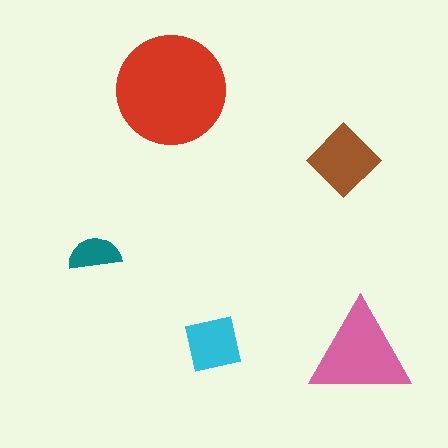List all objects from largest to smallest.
The red circle, the pink triangle, the brown diamond, the cyan square, the teal semicircle.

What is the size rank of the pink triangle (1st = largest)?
2nd.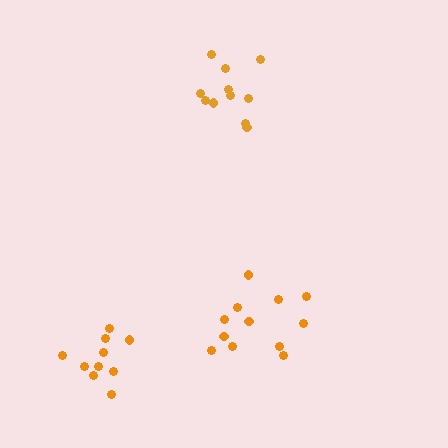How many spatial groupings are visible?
There are 3 spatial groupings.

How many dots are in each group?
Group 1: 12 dots, Group 2: 11 dots, Group 3: 10 dots (33 total).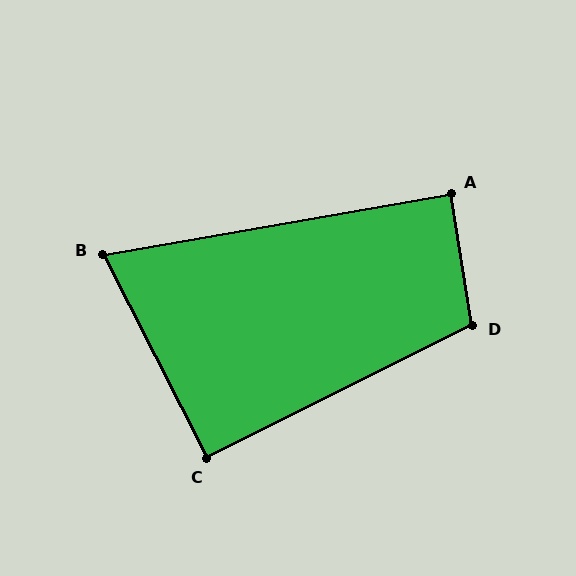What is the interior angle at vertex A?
Approximately 89 degrees (approximately right).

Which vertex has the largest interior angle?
D, at approximately 107 degrees.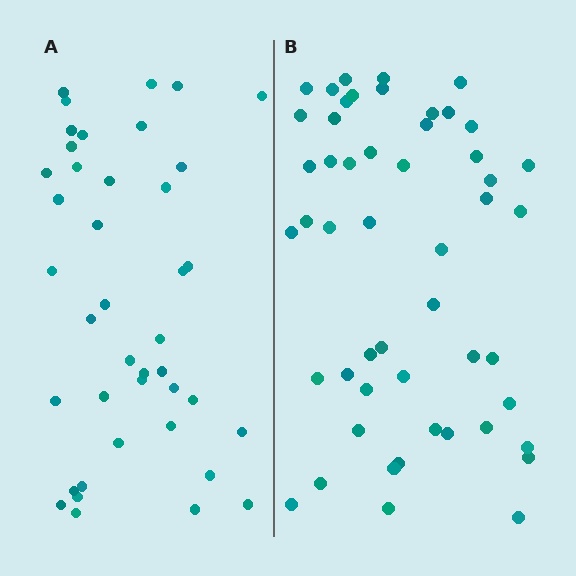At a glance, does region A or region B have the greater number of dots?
Region B (the right region) has more dots.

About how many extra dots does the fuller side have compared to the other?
Region B has roughly 10 or so more dots than region A.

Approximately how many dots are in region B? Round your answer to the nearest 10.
About 50 dots. (The exact count is 51, which rounds to 50.)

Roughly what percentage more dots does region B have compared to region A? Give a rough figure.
About 25% more.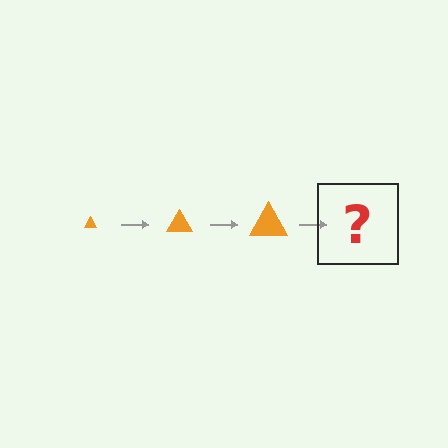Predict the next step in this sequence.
The next step is an orange triangle, larger than the previous one.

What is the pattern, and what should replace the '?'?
The pattern is that the triangle gets progressively larger each step. The '?' should be an orange triangle, larger than the previous one.